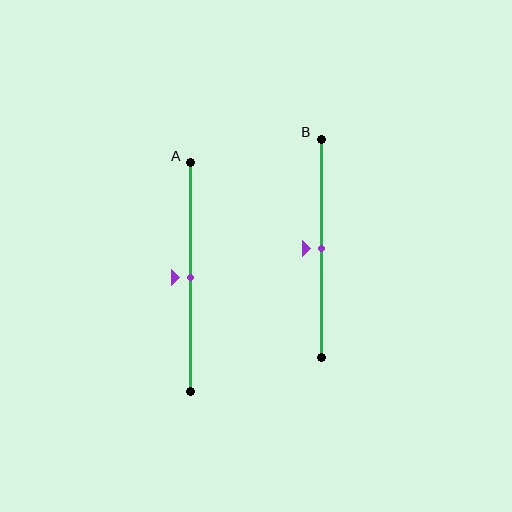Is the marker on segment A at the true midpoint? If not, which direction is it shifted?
Yes, the marker on segment A is at the true midpoint.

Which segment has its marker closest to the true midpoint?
Segment A has its marker closest to the true midpoint.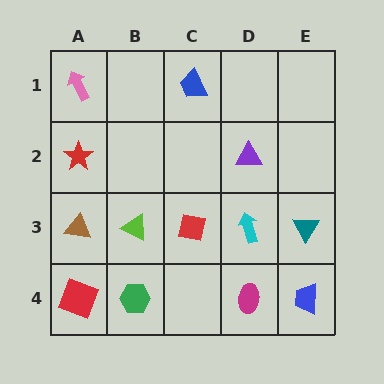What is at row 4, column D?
A magenta ellipse.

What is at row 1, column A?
A pink arrow.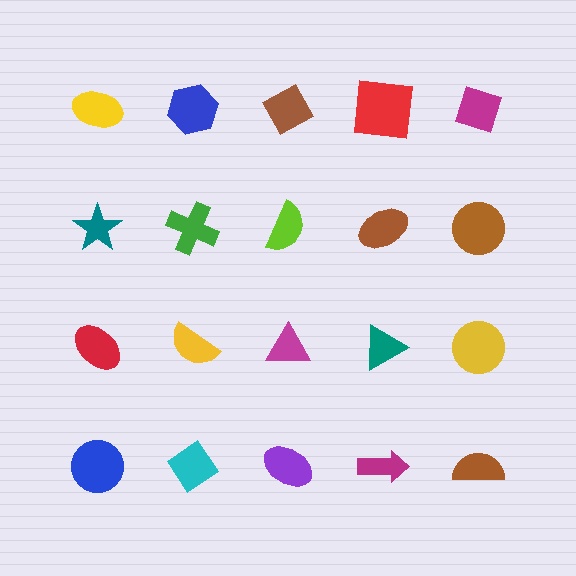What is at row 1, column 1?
A yellow ellipse.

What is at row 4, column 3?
A purple ellipse.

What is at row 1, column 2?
A blue hexagon.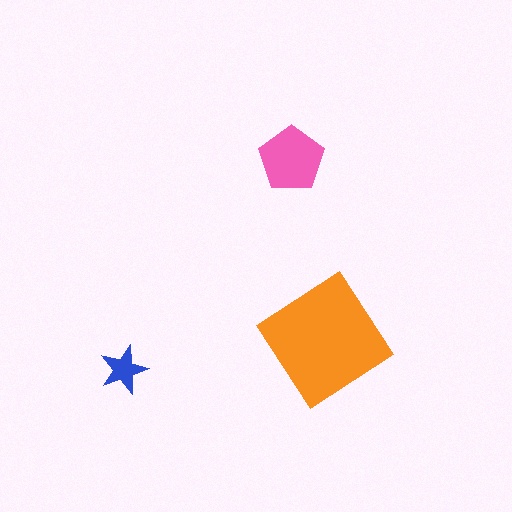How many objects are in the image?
There are 3 objects in the image.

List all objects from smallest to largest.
The blue star, the pink pentagon, the orange diamond.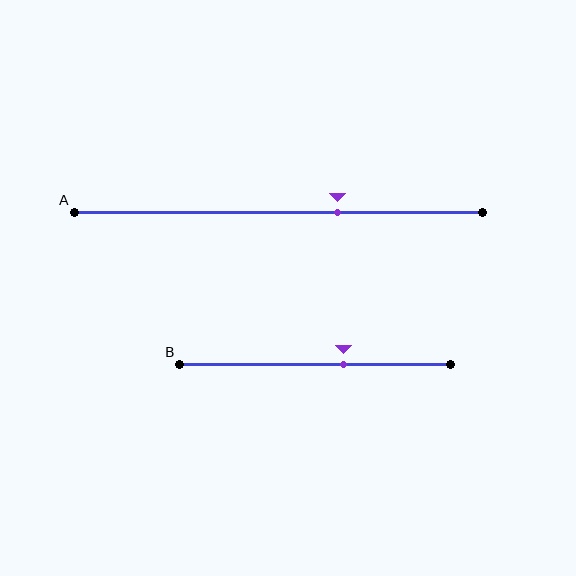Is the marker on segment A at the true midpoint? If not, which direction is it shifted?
No, the marker on segment A is shifted to the right by about 15% of the segment length.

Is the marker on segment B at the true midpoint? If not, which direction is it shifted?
No, the marker on segment B is shifted to the right by about 11% of the segment length.